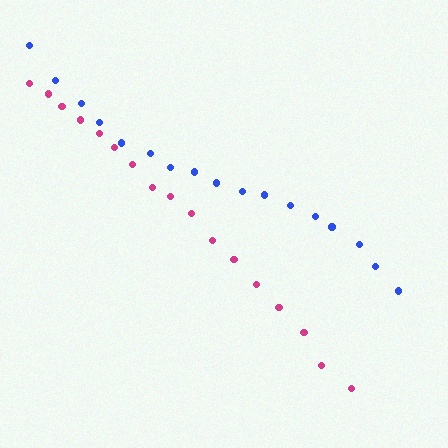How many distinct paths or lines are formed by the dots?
There are 2 distinct paths.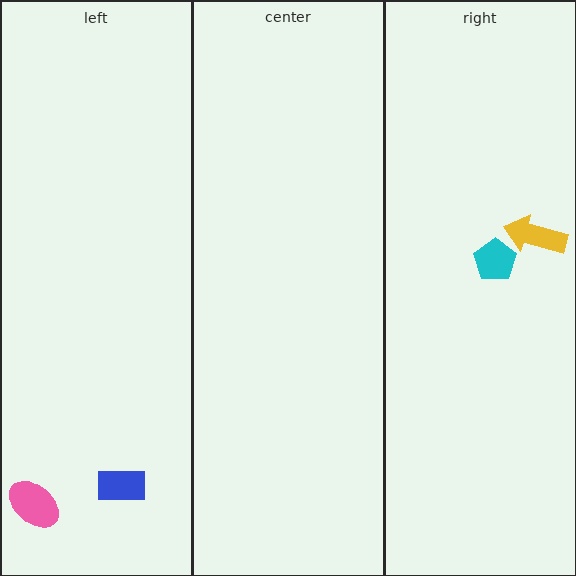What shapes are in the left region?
The pink ellipse, the blue rectangle.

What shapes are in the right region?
The cyan pentagon, the yellow arrow.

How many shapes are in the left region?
2.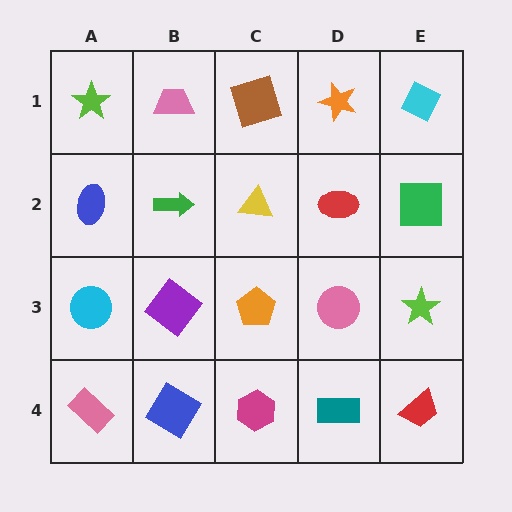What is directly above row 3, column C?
A yellow triangle.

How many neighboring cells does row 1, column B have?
3.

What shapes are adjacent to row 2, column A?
A lime star (row 1, column A), a cyan circle (row 3, column A), a green arrow (row 2, column B).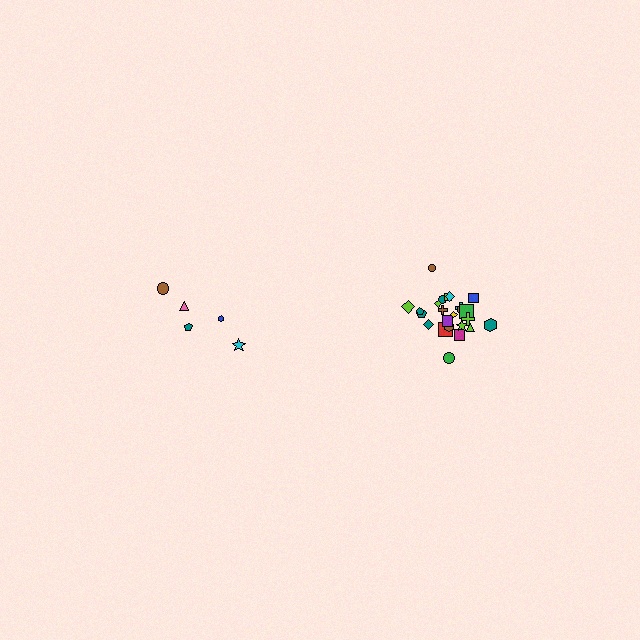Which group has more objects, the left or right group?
The right group.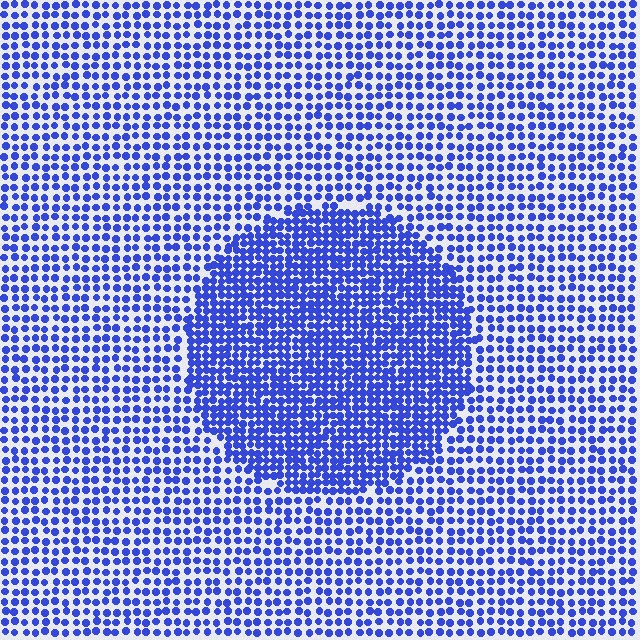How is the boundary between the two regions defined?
The boundary is defined by a change in element density (approximately 1.8x ratio). All elements are the same color, size, and shape.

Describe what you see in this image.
The image contains small blue elements arranged at two different densities. A circle-shaped region is visible where the elements are more densely packed than the surrounding area.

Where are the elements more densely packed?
The elements are more densely packed inside the circle boundary.